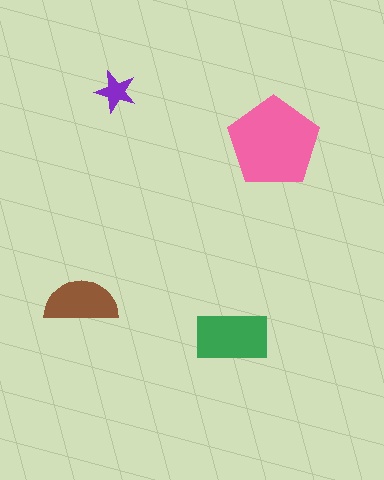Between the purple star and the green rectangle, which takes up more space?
The green rectangle.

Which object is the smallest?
The purple star.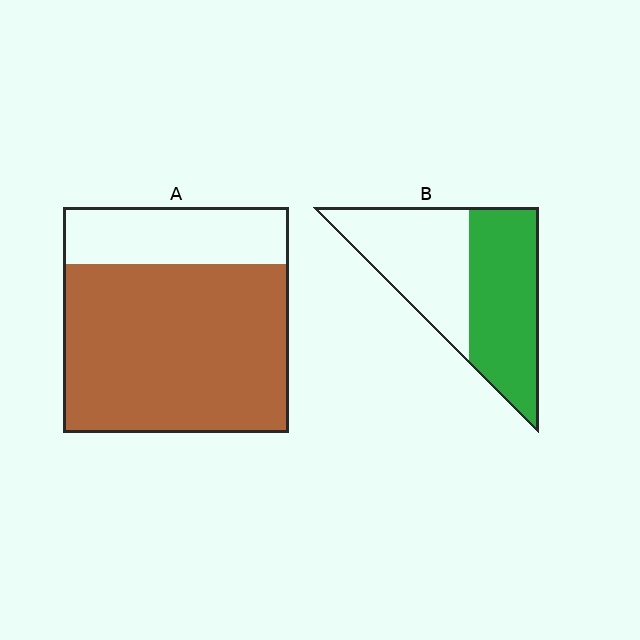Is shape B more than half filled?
Roughly half.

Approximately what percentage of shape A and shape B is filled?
A is approximately 75% and B is approximately 50%.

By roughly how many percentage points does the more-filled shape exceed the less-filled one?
By roughly 25 percentage points (A over B).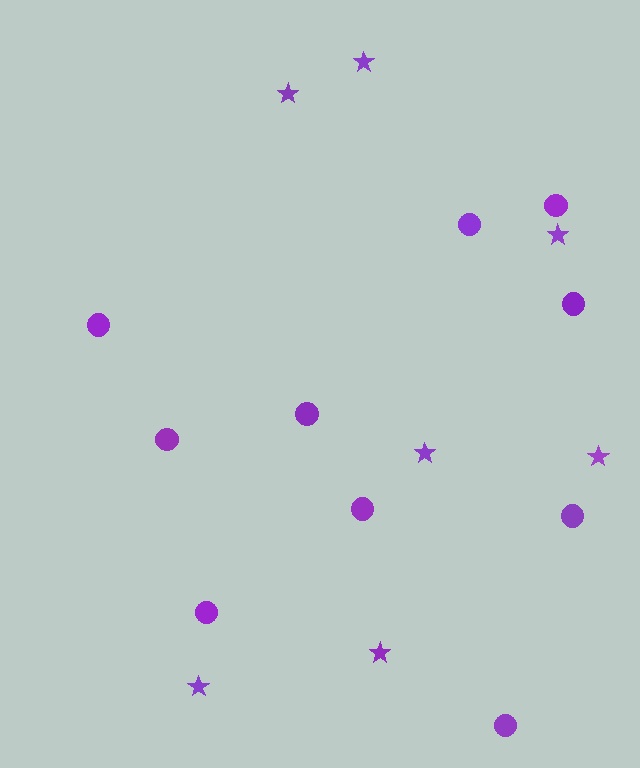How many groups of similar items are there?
There are 2 groups: one group of circles (10) and one group of stars (7).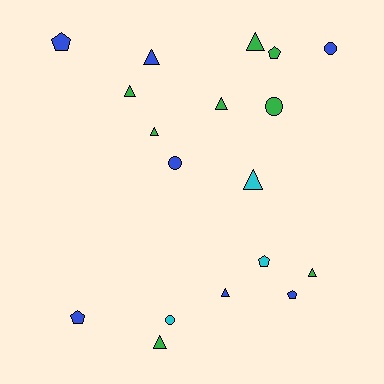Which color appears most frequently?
Green, with 8 objects.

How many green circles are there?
There is 1 green circle.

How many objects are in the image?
There are 18 objects.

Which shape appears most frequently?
Triangle, with 9 objects.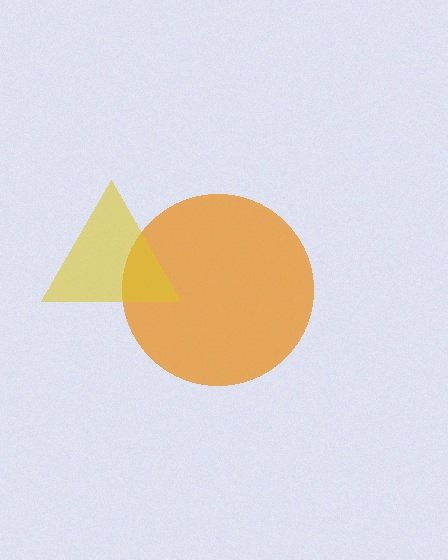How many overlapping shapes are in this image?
There are 2 overlapping shapes in the image.